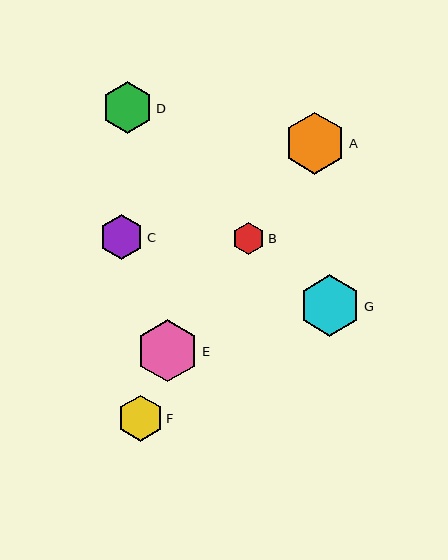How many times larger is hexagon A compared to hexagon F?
Hexagon A is approximately 1.3 times the size of hexagon F.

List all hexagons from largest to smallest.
From largest to smallest: E, A, G, D, F, C, B.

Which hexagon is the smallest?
Hexagon B is the smallest with a size of approximately 32 pixels.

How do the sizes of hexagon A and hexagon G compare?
Hexagon A and hexagon G are approximately the same size.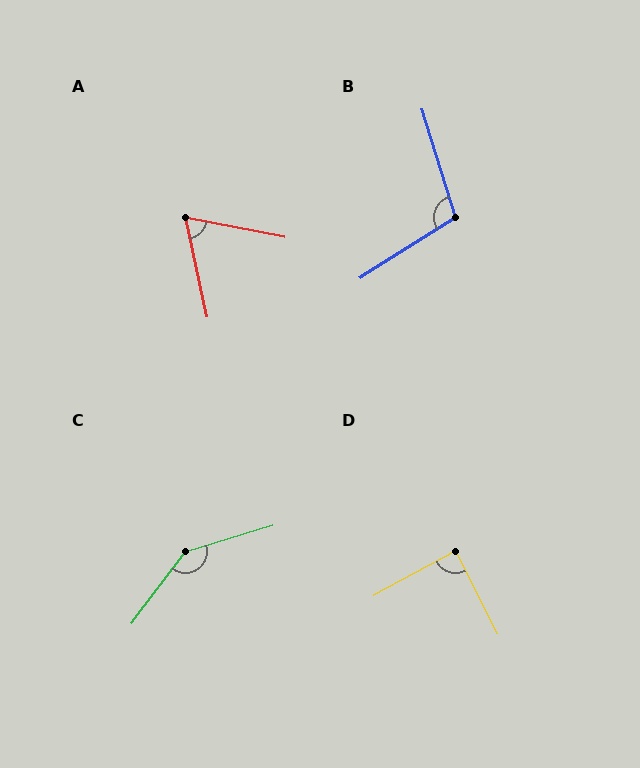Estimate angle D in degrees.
Approximately 88 degrees.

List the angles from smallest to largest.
A (66°), D (88°), B (105°), C (144°).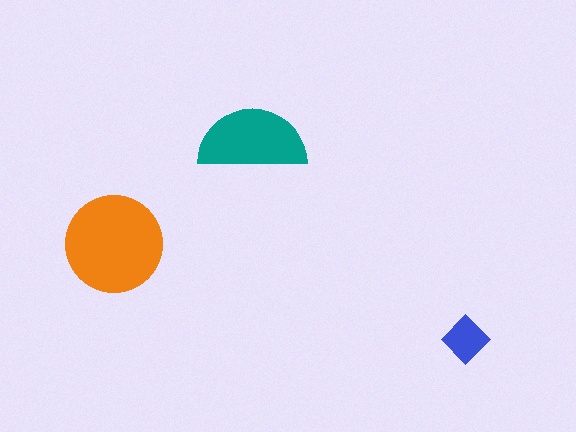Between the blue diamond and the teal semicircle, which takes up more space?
The teal semicircle.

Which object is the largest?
The orange circle.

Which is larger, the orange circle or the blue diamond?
The orange circle.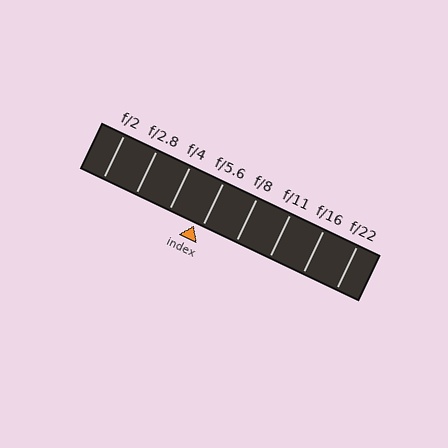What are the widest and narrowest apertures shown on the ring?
The widest aperture shown is f/2 and the narrowest is f/22.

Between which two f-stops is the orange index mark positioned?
The index mark is between f/4 and f/5.6.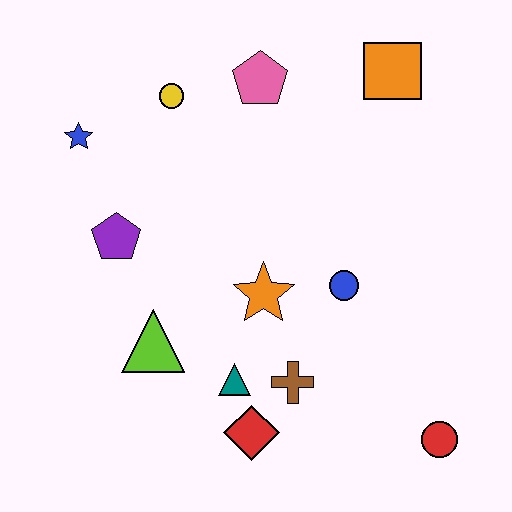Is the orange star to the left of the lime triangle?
No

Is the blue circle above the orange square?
No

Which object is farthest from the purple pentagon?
The red circle is farthest from the purple pentagon.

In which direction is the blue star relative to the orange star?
The blue star is to the left of the orange star.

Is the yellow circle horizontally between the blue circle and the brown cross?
No